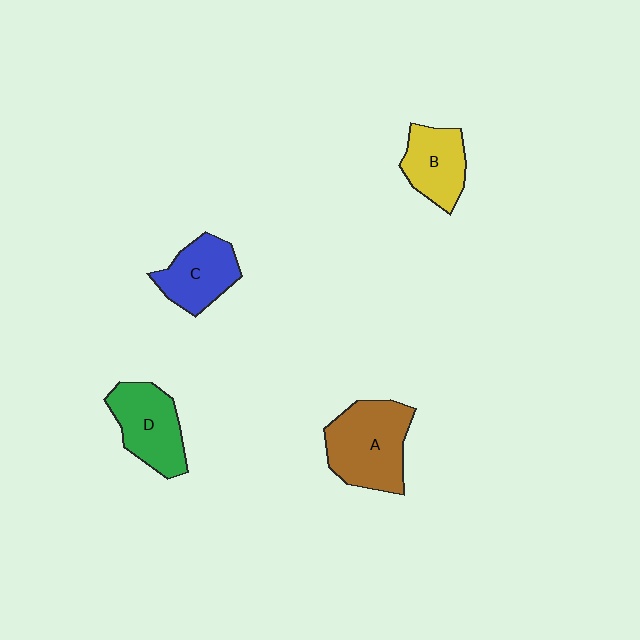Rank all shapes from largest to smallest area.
From largest to smallest: A (brown), D (green), C (blue), B (yellow).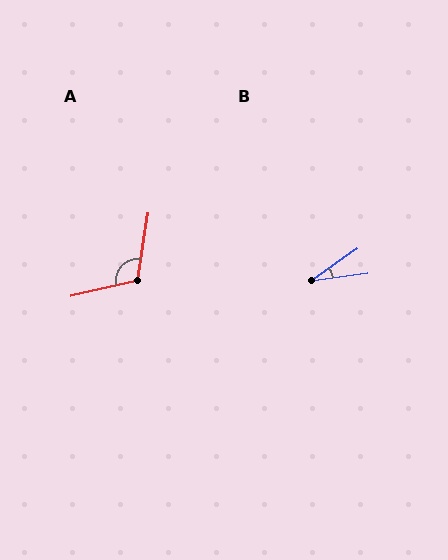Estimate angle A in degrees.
Approximately 112 degrees.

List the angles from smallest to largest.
B (28°), A (112°).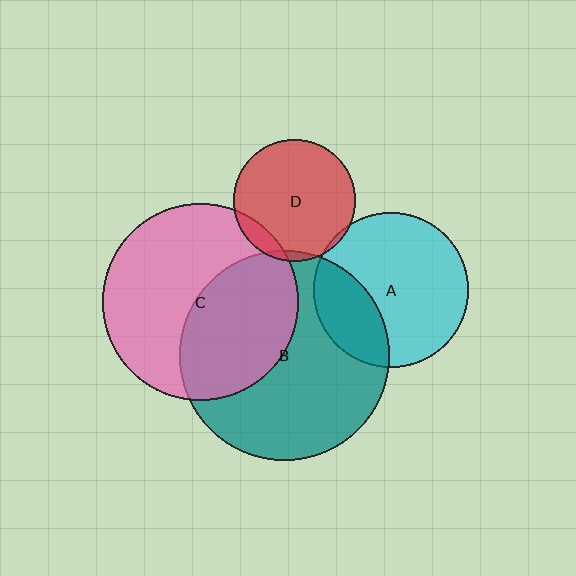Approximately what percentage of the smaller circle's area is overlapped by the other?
Approximately 5%.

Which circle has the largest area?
Circle B (teal).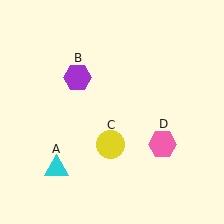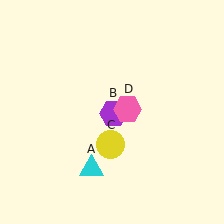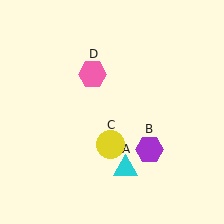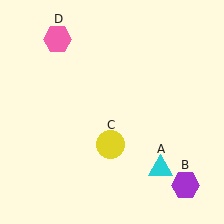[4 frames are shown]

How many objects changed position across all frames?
3 objects changed position: cyan triangle (object A), purple hexagon (object B), pink hexagon (object D).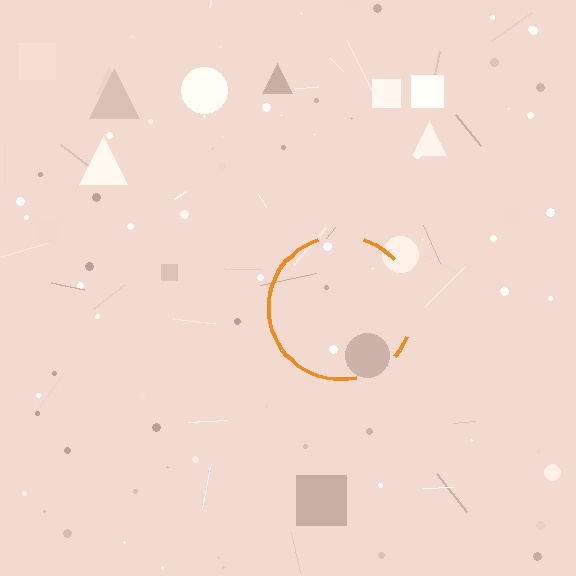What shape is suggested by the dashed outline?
The dashed outline suggests a circle.